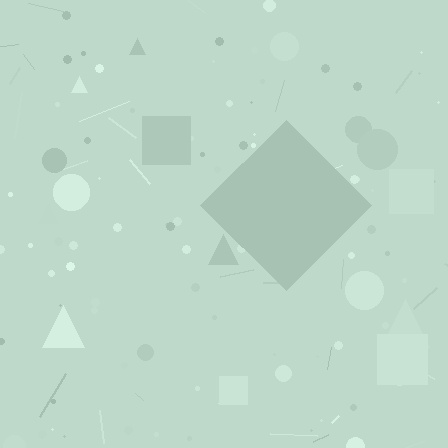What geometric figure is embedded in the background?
A diamond is embedded in the background.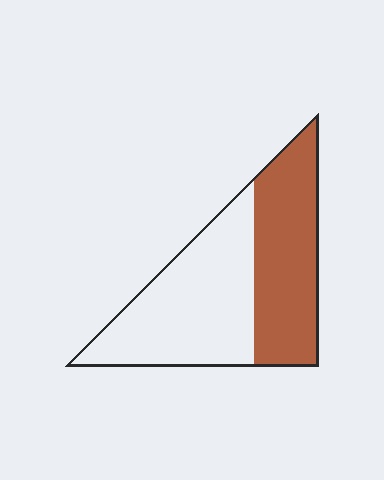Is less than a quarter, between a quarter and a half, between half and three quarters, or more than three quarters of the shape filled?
Between a quarter and a half.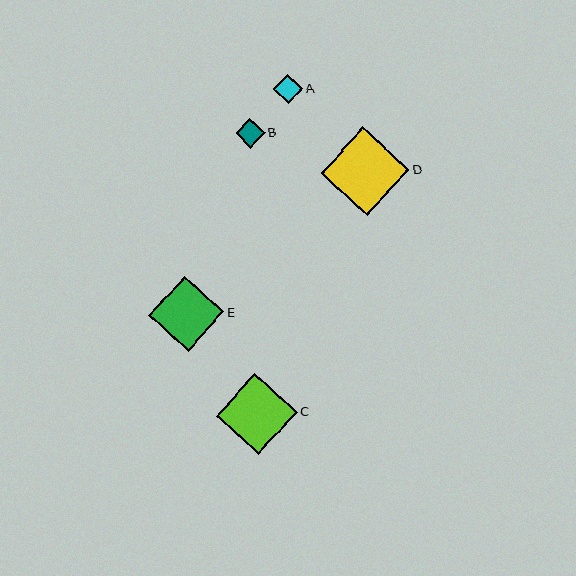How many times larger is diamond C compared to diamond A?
Diamond C is approximately 2.7 times the size of diamond A.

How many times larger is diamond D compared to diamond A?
Diamond D is approximately 3.0 times the size of diamond A.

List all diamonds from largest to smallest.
From largest to smallest: D, C, E, A, B.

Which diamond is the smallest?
Diamond B is the smallest with a size of approximately 29 pixels.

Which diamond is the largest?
Diamond D is the largest with a size of approximately 88 pixels.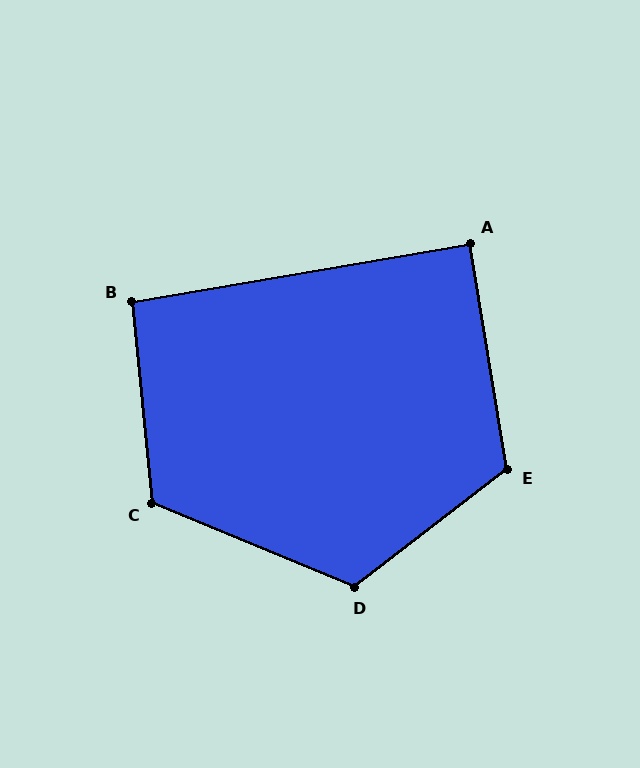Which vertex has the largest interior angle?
D, at approximately 120 degrees.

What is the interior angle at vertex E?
Approximately 118 degrees (obtuse).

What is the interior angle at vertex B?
Approximately 94 degrees (approximately right).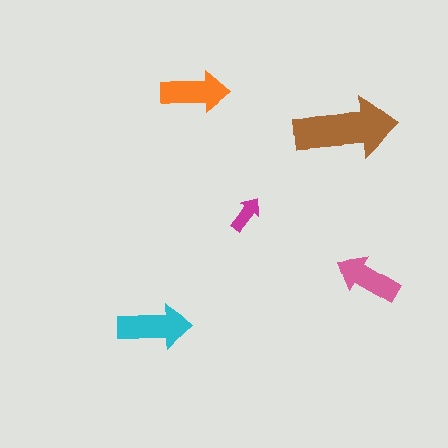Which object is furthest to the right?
The pink arrow is rightmost.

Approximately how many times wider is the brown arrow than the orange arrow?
About 1.5 times wider.